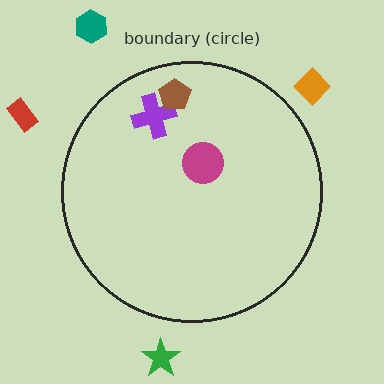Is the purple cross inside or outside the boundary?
Inside.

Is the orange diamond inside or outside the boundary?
Outside.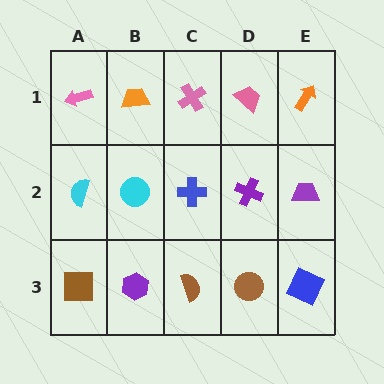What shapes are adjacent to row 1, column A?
A cyan semicircle (row 2, column A), an orange trapezoid (row 1, column B).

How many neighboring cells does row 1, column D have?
3.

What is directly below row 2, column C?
A brown semicircle.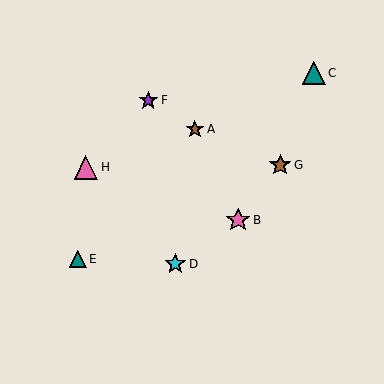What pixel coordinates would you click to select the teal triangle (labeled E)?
Click at (78, 259) to select the teal triangle E.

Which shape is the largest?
The pink star (labeled B) is the largest.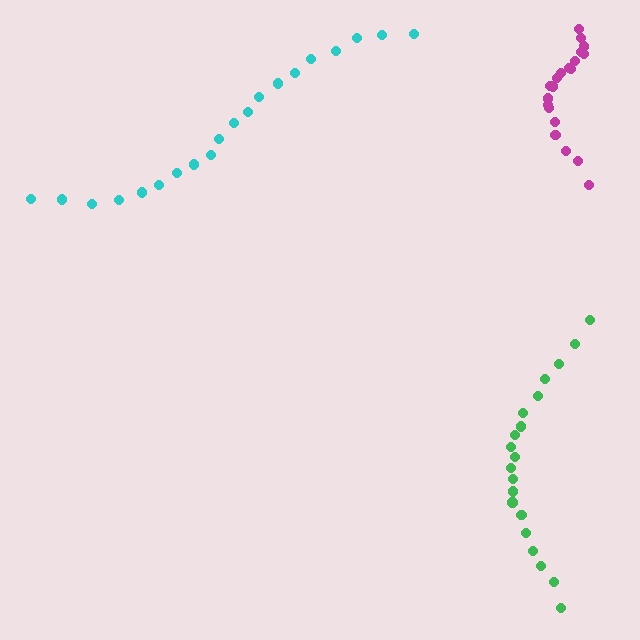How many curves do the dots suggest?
There are 3 distinct paths.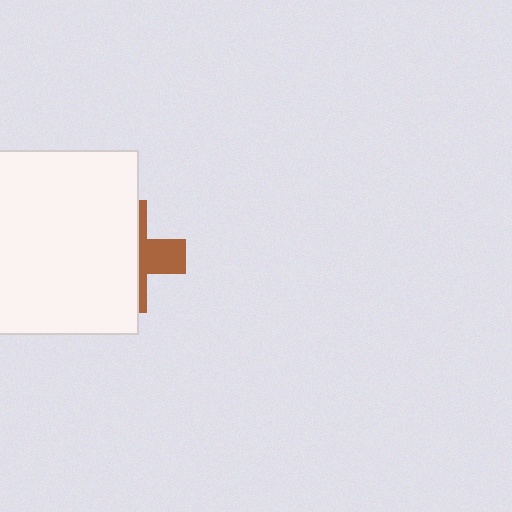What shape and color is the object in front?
The object in front is a white rectangle.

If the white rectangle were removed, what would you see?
You would see the complete brown cross.